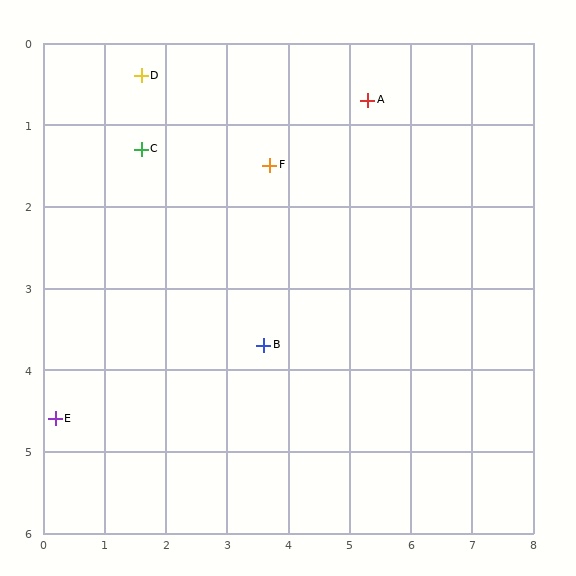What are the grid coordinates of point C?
Point C is at approximately (1.6, 1.3).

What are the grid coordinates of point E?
Point E is at approximately (0.2, 4.6).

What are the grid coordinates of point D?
Point D is at approximately (1.6, 0.4).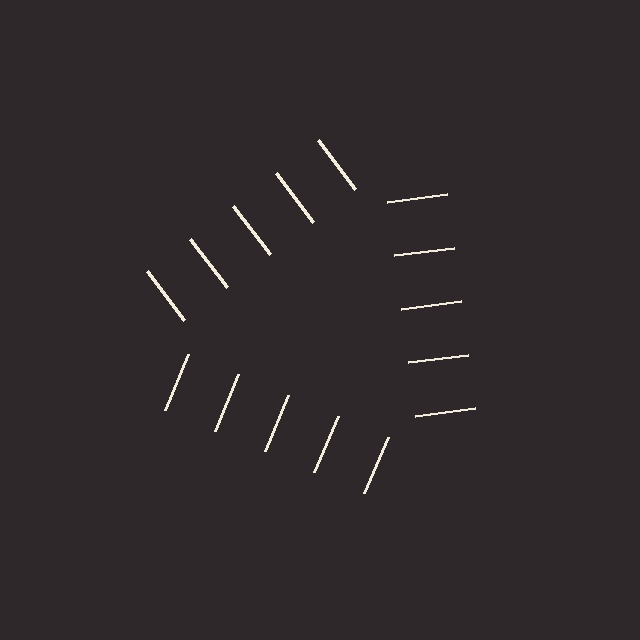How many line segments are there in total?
15 — 5 along each of the 3 edges.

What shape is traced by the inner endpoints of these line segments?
An illusory triangle — the line segments terminate on its edges but no continuous stroke is drawn.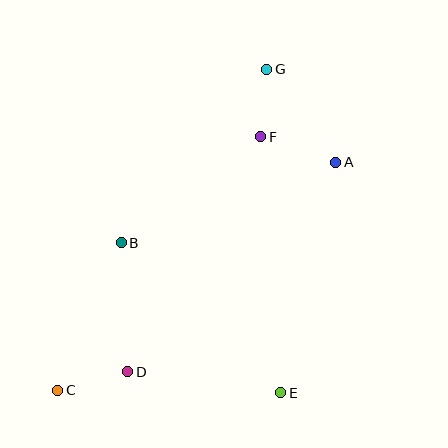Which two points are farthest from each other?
Points C and G are farthest from each other.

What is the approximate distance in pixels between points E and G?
The distance between E and G is approximately 324 pixels.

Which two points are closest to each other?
Points F and G are closest to each other.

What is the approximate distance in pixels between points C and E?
The distance between C and E is approximately 223 pixels.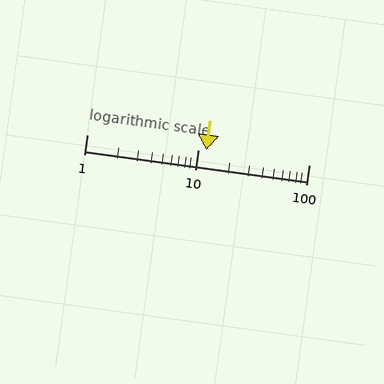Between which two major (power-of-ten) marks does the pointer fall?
The pointer is between 10 and 100.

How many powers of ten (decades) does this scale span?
The scale spans 2 decades, from 1 to 100.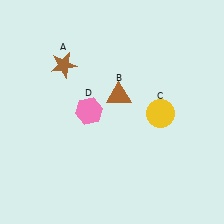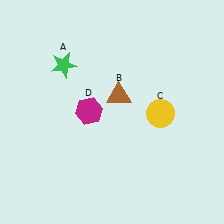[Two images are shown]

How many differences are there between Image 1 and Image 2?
There are 2 differences between the two images.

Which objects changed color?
A changed from brown to green. D changed from pink to magenta.